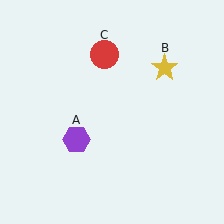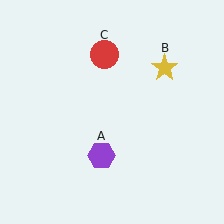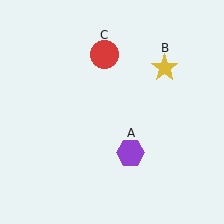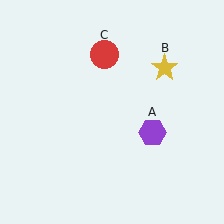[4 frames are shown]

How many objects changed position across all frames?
1 object changed position: purple hexagon (object A).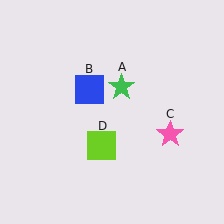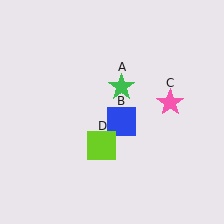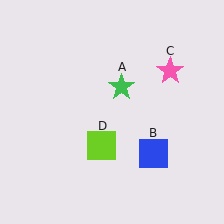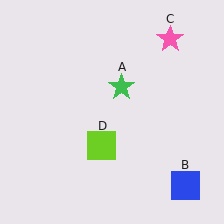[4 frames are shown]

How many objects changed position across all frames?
2 objects changed position: blue square (object B), pink star (object C).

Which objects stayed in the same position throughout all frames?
Green star (object A) and lime square (object D) remained stationary.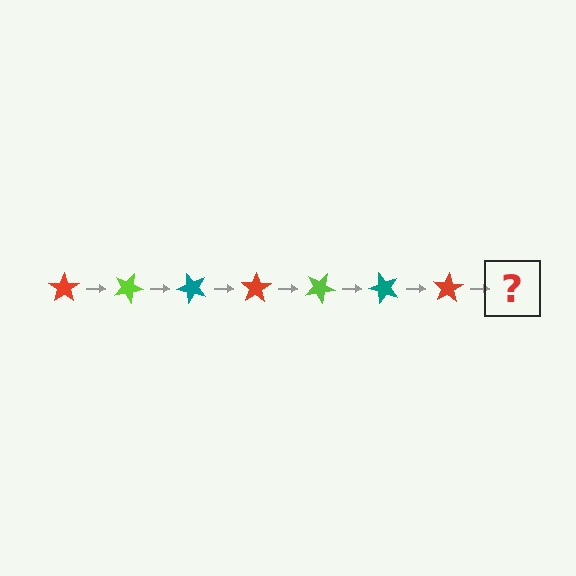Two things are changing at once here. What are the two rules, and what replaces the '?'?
The two rules are that it rotates 25 degrees each step and the color cycles through red, lime, and teal. The '?' should be a lime star, rotated 175 degrees from the start.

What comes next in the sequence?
The next element should be a lime star, rotated 175 degrees from the start.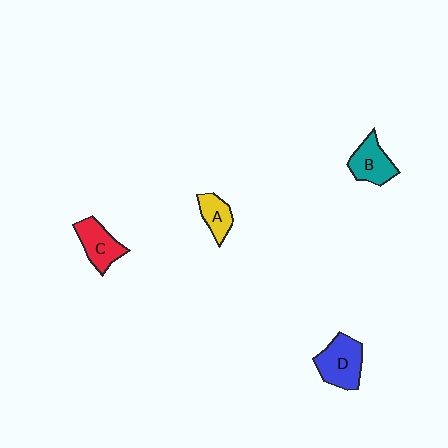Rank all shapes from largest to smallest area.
From largest to smallest: D (blue), C (red), B (teal), A (yellow).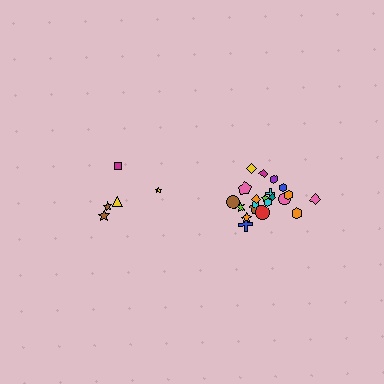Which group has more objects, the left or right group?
The right group.